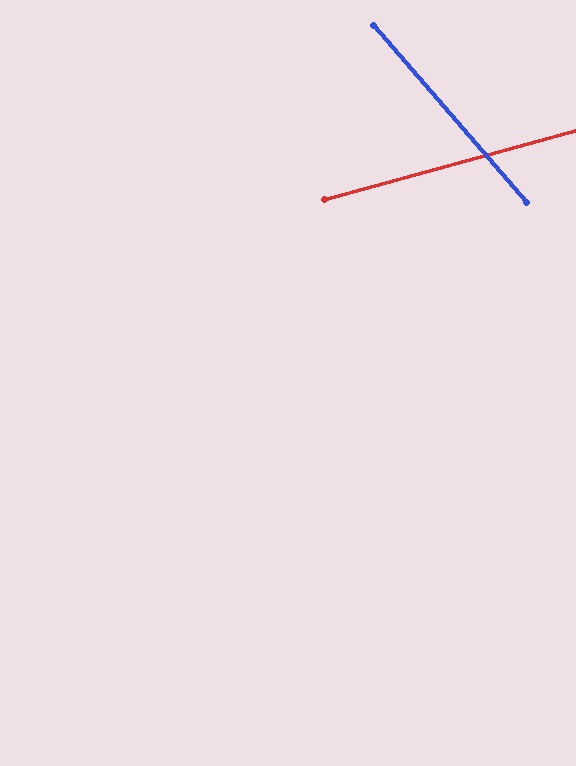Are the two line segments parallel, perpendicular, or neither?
Neither parallel nor perpendicular — they differ by about 64°.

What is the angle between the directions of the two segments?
Approximately 64 degrees.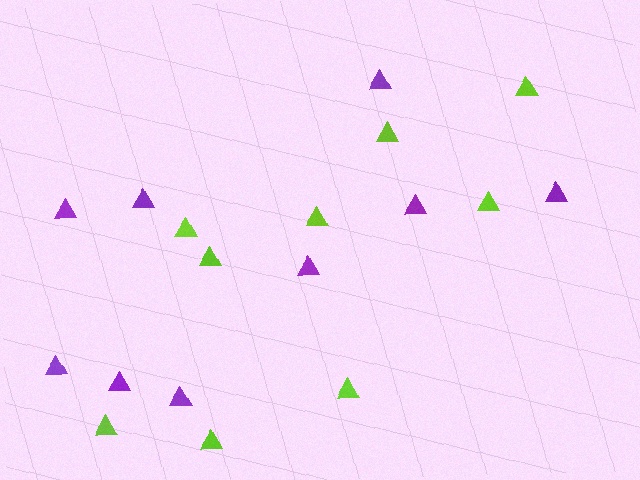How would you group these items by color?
There are 2 groups: one group of purple triangles (9) and one group of lime triangles (9).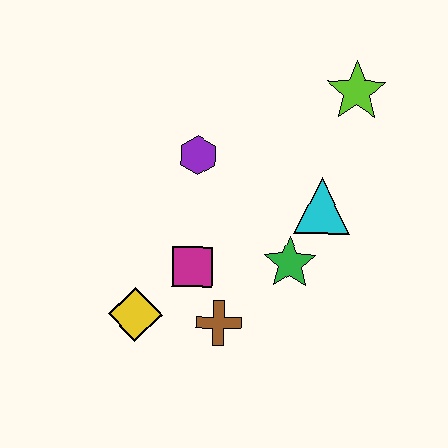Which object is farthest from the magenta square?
The lime star is farthest from the magenta square.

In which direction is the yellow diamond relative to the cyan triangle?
The yellow diamond is to the left of the cyan triangle.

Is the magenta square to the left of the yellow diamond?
No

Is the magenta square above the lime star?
No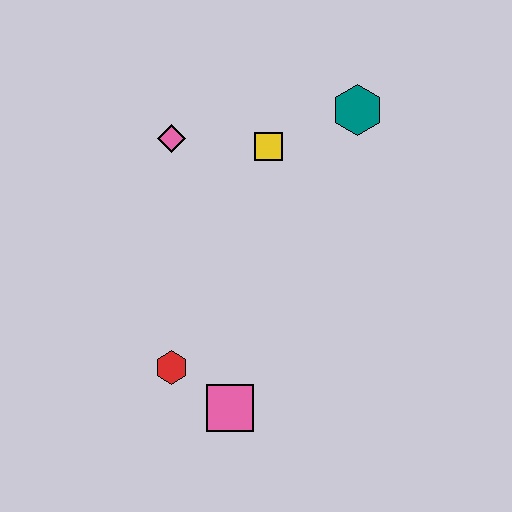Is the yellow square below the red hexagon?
No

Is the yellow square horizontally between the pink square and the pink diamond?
No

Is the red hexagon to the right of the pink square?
No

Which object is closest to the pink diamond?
The yellow square is closest to the pink diamond.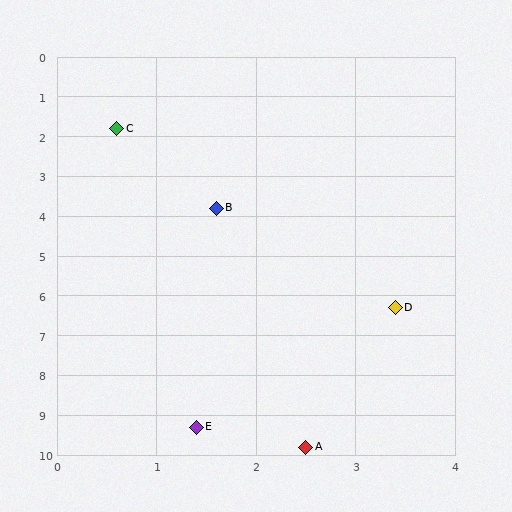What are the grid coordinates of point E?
Point E is at approximately (1.4, 9.3).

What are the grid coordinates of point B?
Point B is at approximately (1.6, 3.8).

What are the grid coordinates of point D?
Point D is at approximately (3.4, 6.3).